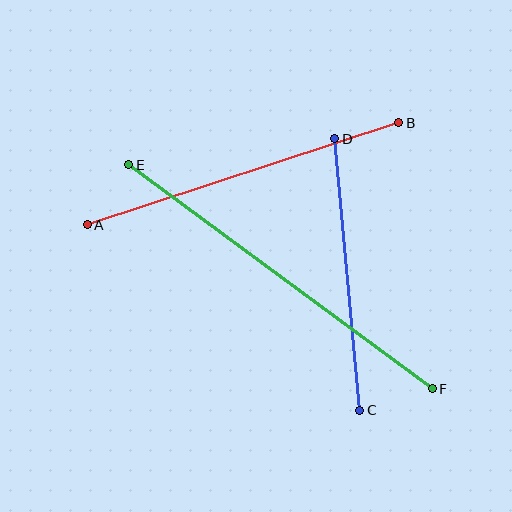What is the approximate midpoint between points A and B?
The midpoint is at approximately (243, 174) pixels.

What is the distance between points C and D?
The distance is approximately 273 pixels.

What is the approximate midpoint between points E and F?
The midpoint is at approximately (281, 277) pixels.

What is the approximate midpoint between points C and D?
The midpoint is at approximately (347, 275) pixels.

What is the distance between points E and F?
The distance is approximately 377 pixels.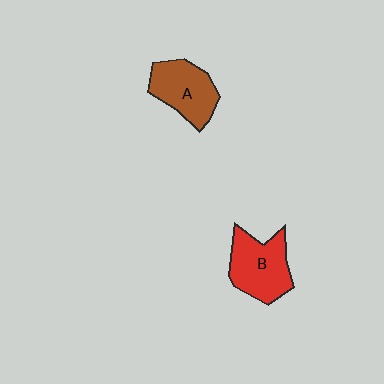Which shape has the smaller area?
Shape A (brown).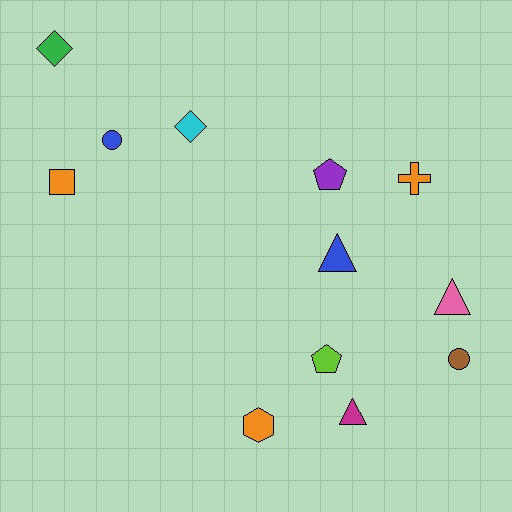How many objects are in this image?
There are 12 objects.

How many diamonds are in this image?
There are 2 diamonds.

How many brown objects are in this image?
There is 1 brown object.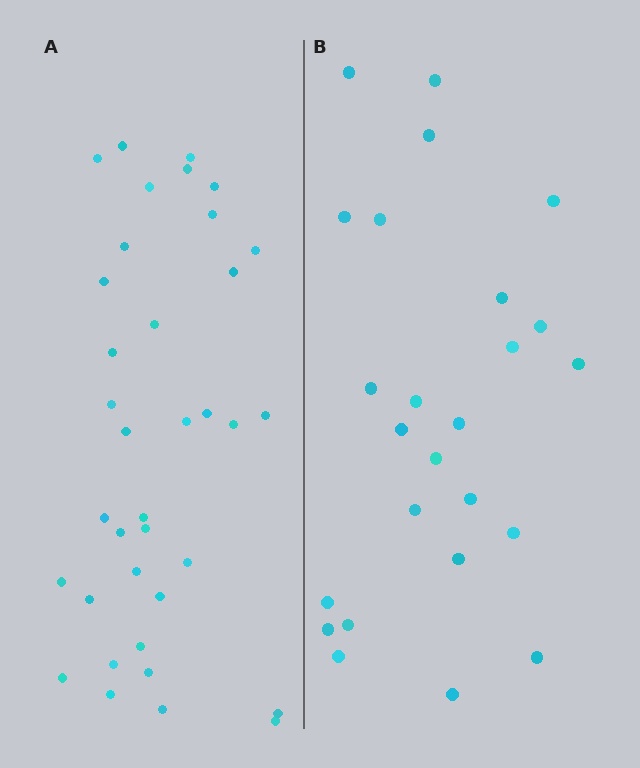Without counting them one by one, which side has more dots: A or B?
Region A (the left region) has more dots.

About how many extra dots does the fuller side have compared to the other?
Region A has roughly 12 or so more dots than region B.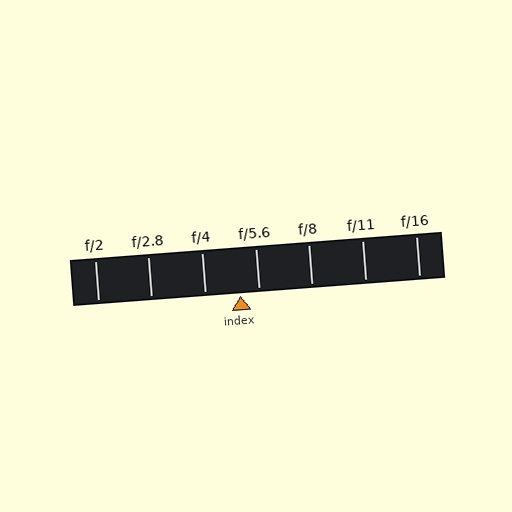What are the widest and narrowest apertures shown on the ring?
The widest aperture shown is f/2 and the narrowest is f/16.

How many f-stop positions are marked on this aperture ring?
There are 7 f-stop positions marked.